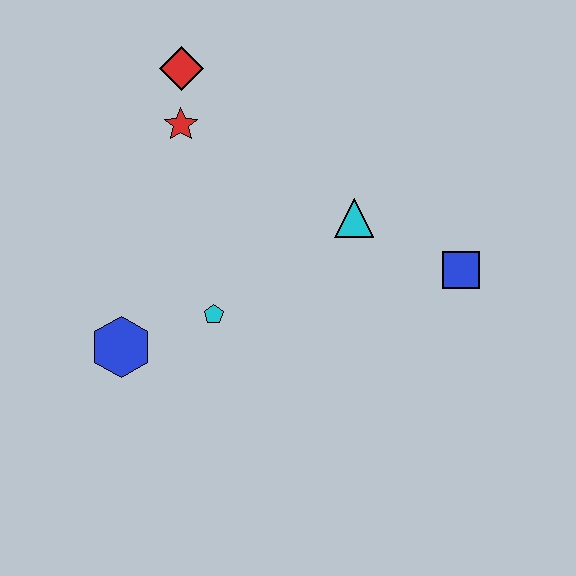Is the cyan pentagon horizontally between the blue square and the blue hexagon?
Yes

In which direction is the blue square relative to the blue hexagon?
The blue square is to the right of the blue hexagon.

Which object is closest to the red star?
The red diamond is closest to the red star.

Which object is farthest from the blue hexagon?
The blue square is farthest from the blue hexagon.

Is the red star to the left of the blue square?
Yes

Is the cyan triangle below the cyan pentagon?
No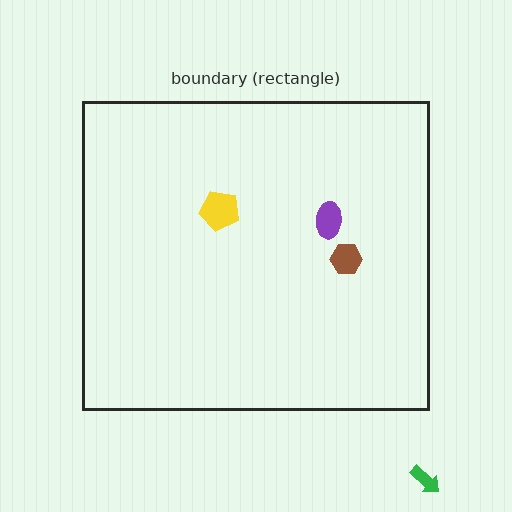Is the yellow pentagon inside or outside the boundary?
Inside.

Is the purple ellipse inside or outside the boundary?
Inside.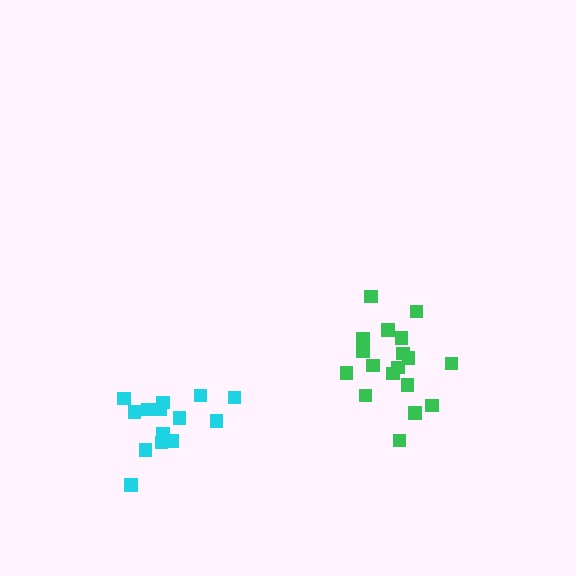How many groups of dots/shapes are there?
There are 2 groups.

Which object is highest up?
The green cluster is topmost.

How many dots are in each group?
Group 1: 18 dots, Group 2: 14 dots (32 total).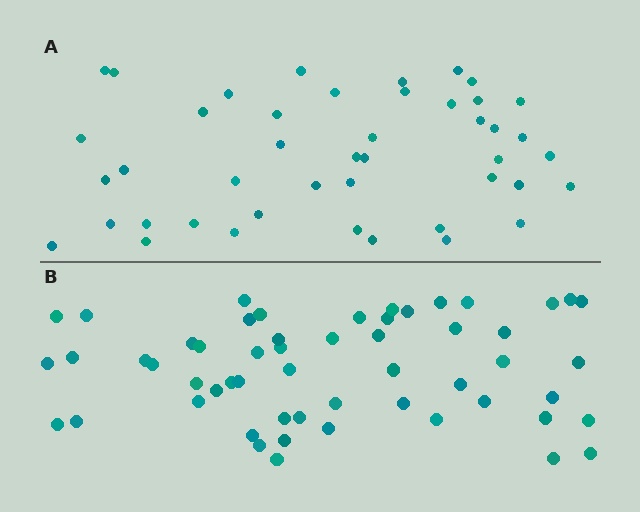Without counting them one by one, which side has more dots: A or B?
Region B (the bottom region) has more dots.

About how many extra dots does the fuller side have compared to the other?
Region B has roughly 12 or so more dots than region A.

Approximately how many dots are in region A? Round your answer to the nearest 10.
About 40 dots. (The exact count is 44, which rounds to 40.)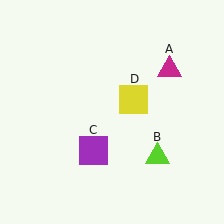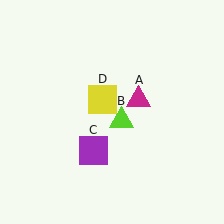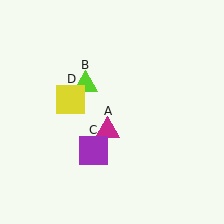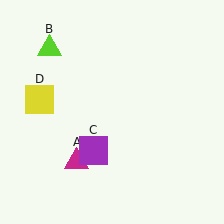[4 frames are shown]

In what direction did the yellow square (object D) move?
The yellow square (object D) moved left.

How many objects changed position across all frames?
3 objects changed position: magenta triangle (object A), lime triangle (object B), yellow square (object D).